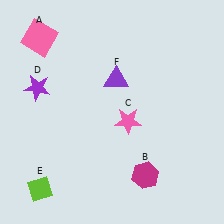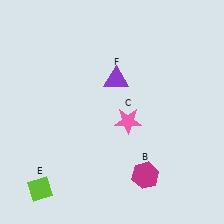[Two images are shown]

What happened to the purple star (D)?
The purple star (D) was removed in Image 2. It was in the top-left area of Image 1.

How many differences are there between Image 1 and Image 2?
There are 2 differences between the two images.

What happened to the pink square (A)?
The pink square (A) was removed in Image 2. It was in the top-left area of Image 1.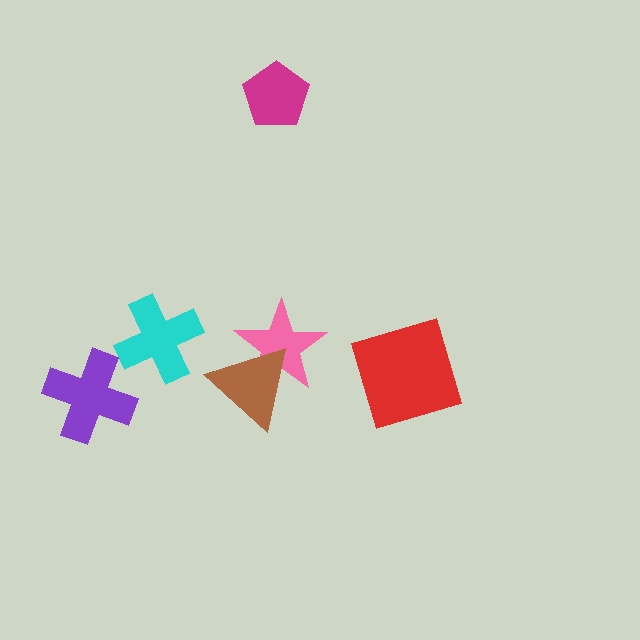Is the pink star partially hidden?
Yes, it is partially covered by another shape.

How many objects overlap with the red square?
0 objects overlap with the red square.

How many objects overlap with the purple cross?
0 objects overlap with the purple cross.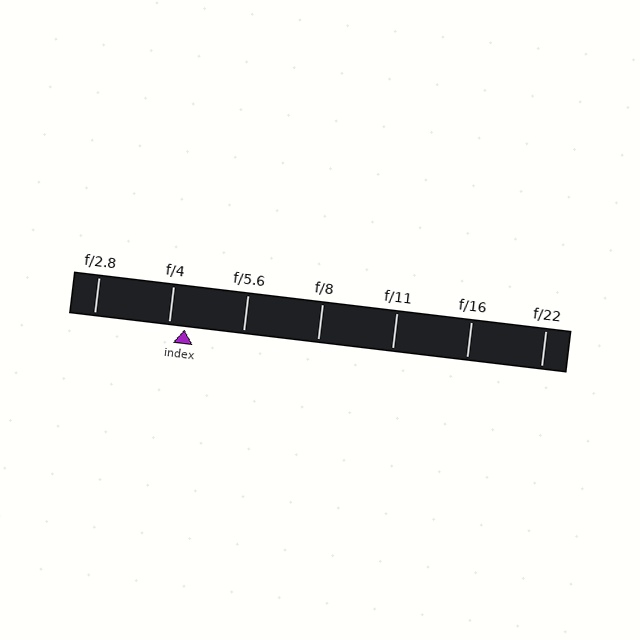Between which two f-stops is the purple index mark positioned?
The index mark is between f/4 and f/5.6.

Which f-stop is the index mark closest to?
The index mark is closest to f/4.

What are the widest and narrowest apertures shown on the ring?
The widest aperture shown is f/2.8 and the narrowest is f/22.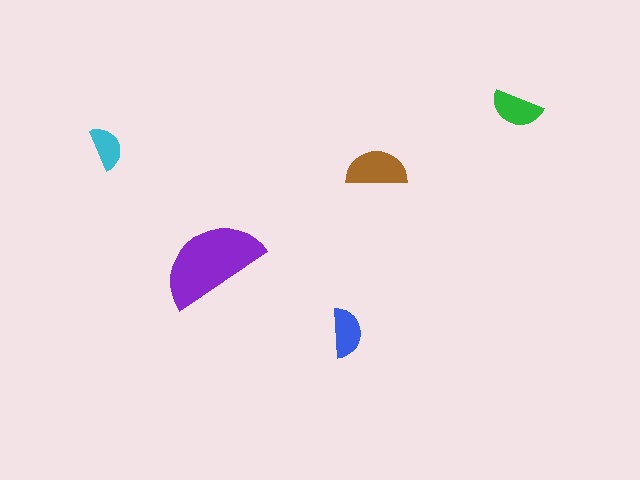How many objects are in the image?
There are 5 objects in the image.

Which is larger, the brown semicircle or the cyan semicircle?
The brown one.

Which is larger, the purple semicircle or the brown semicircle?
The purple one.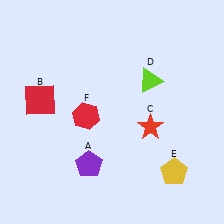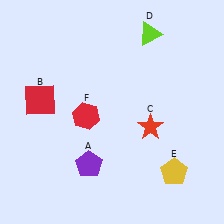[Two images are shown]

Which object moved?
The lime triangle (D) moved up.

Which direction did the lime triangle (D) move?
The lime triangle (D) moved up.